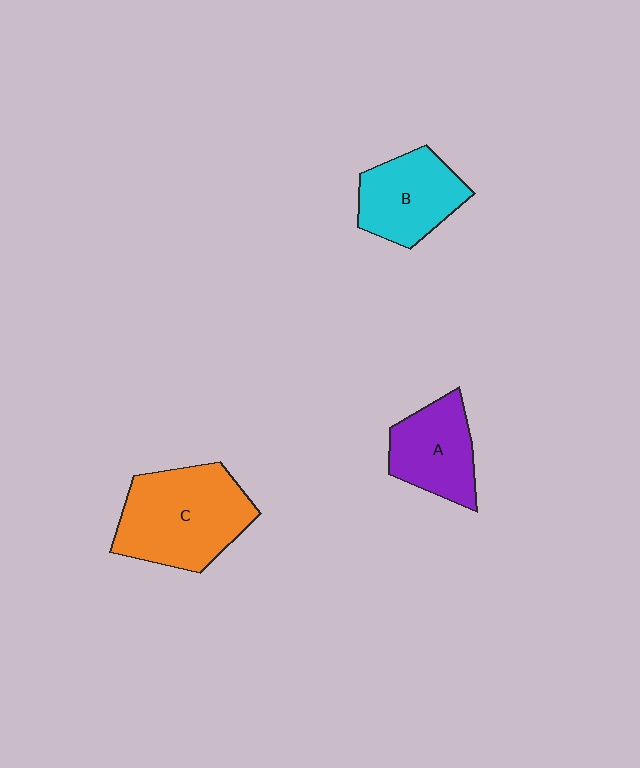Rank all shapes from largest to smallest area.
From largest to smallest: C (orange), B (cyan), A (purple).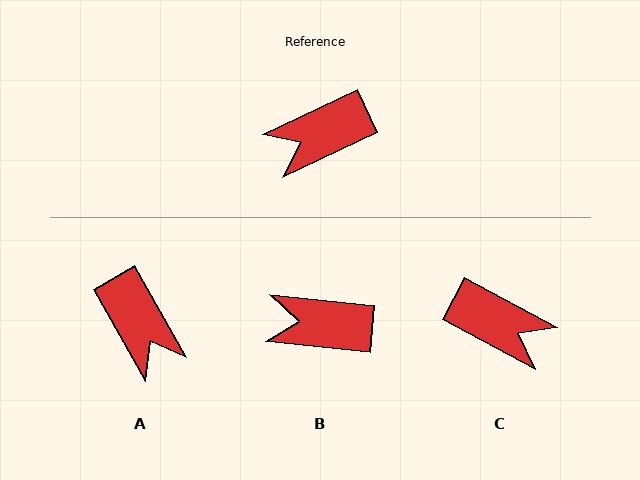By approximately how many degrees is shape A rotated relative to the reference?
Approximately 94 degrees counter-clockwise.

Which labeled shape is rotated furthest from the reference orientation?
C, about 127 degrees away.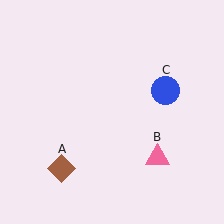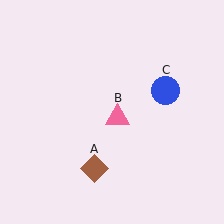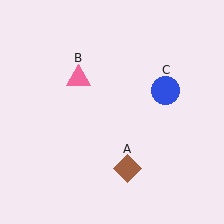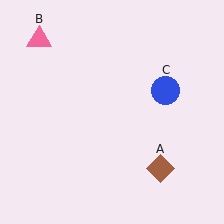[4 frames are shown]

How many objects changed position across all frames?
2 objects changed position: brown diamond (object A), pink triangle (object B).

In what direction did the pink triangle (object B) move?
The pink triangle (object B) moved up and to the left.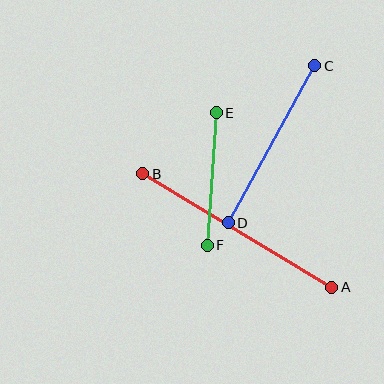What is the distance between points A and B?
The distance is approximately 221 pixels.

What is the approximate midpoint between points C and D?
The midpoint is at approximately (271, 144) pixels.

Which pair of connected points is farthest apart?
Points A and B are farthest apart.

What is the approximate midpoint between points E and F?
The midpoint is at approximately (212, 179) pixels.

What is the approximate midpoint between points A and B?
The midpoint is at approximately (237, 230) pixels.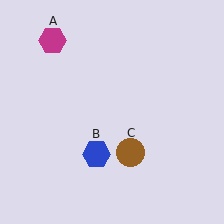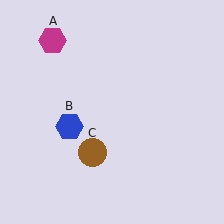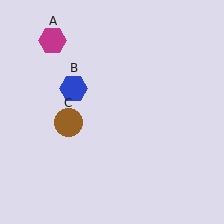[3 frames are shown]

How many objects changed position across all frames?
2 objects changed position: blue hexagon (object B), brown circle (object C).